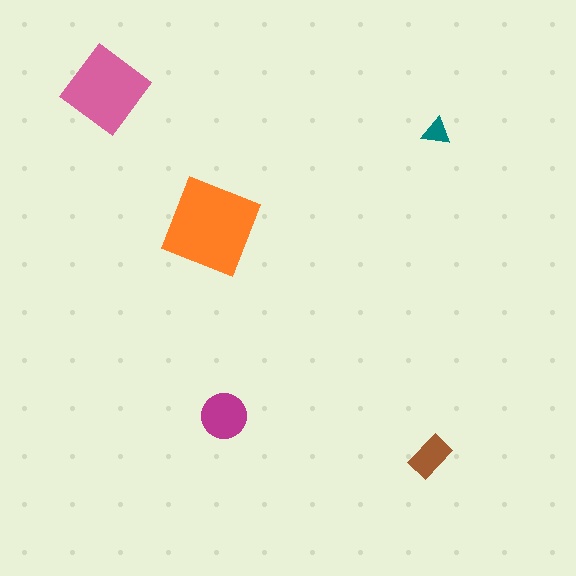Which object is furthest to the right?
The teal triangle is rightmost.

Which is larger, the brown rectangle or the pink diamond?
The pink diamond.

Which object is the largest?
The orange diamond.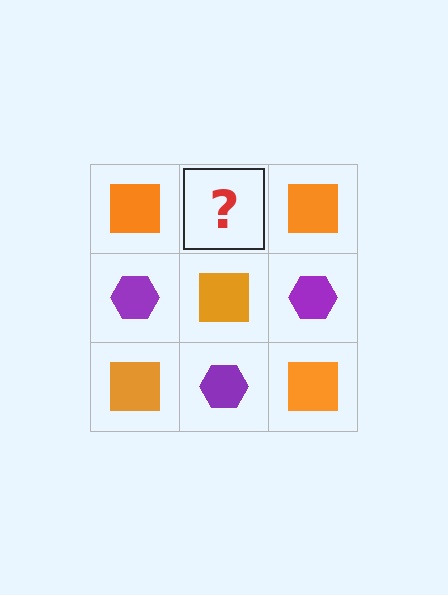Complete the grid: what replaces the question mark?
The question mark should be replaced with a purple hexagon.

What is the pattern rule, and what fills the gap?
The rule is that it alternates orange square and purple hexagon in a checkerboard pattern. The gap should be filled with a purple hexagon.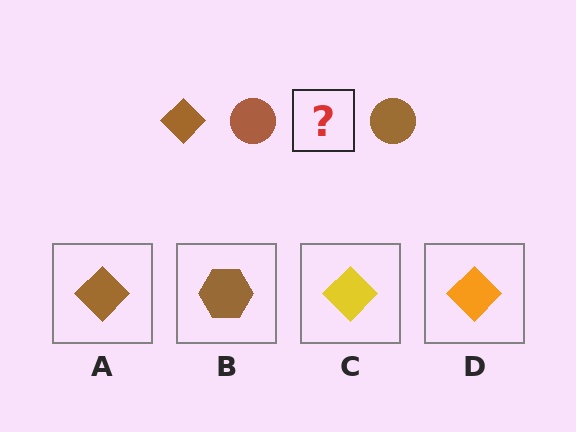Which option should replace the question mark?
Option A.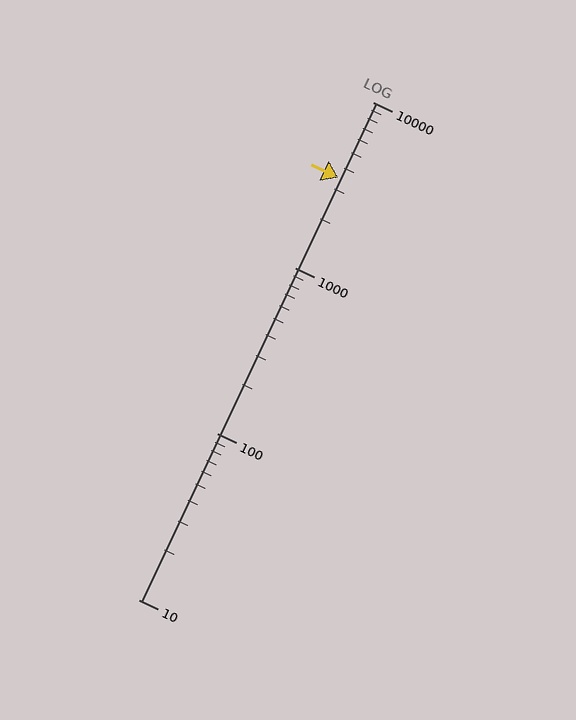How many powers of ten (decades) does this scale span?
The scale spans 3 decades, from 10 to 10000.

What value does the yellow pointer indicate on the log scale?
The pointer indicates approximately 3500.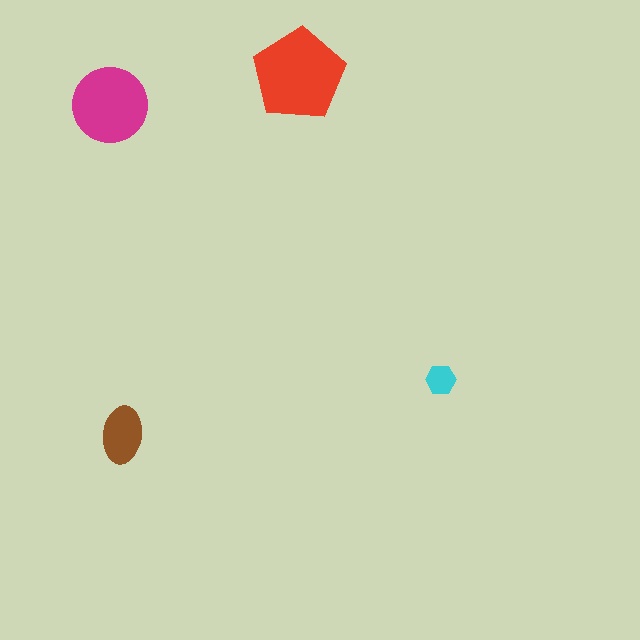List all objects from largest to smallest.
The red pentagon, the magenta circle, the brown ellipse, the cyan hexagon.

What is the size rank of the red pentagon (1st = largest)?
1st.